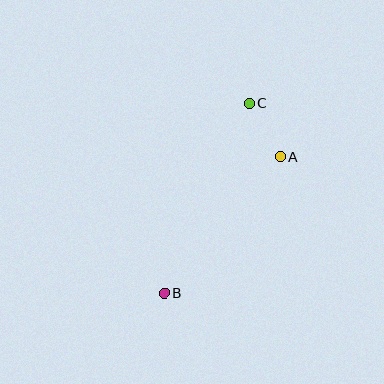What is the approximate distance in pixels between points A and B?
The distance between A and B is approximately 179 pixels.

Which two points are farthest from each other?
Points B and C are farthest from each other.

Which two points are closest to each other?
Points A and C are closest to each other.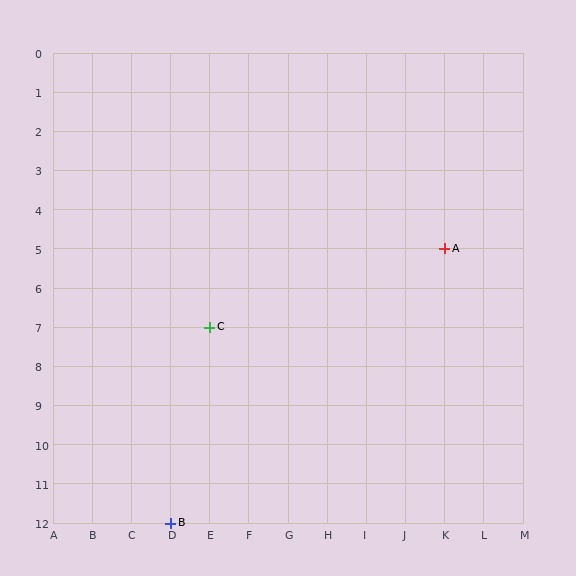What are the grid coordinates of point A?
Point A is at grid coordinates (K, 5).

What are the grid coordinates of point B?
Point B is at grid coordinates (D, 12).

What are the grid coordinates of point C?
Point C is at grid coordinates (E, 7).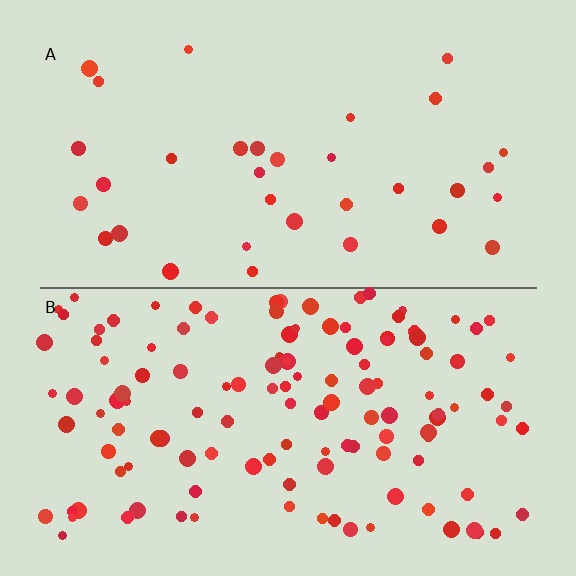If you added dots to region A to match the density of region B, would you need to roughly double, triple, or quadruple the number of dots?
Approximately quadruple.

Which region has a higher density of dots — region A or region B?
B (the bottom).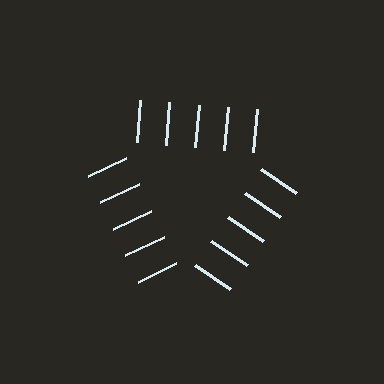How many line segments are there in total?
15 — 5 along each of the 3 edges.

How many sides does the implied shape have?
3 sides — the line-ends trace a triangle.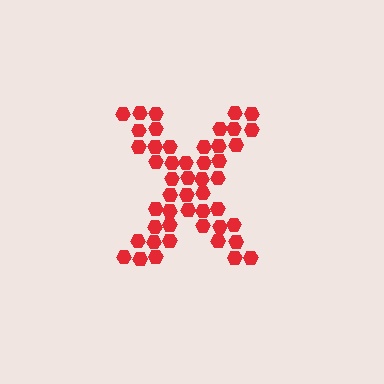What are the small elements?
The small elements are hexagons.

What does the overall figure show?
The overall figure shows the letter X.